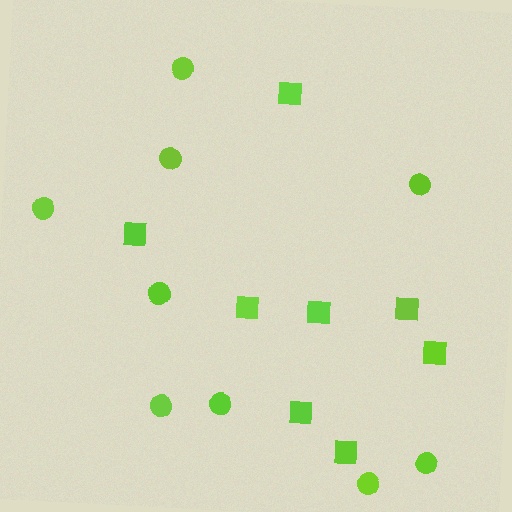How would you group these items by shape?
There are 2 groups: one group of circles (9) and one group of squares (8).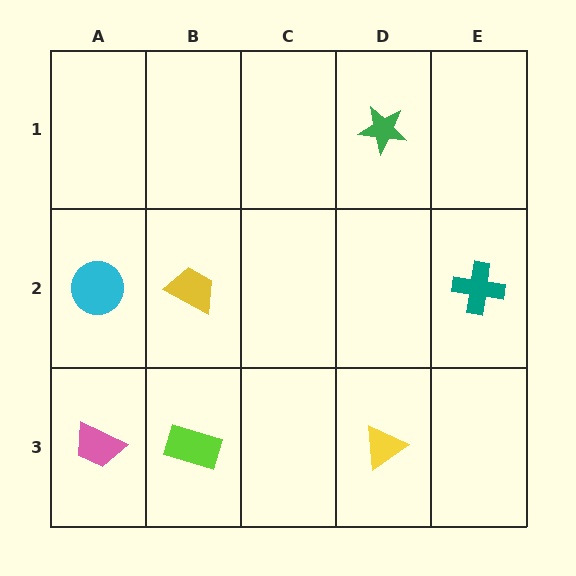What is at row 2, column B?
A yellow trapezoid.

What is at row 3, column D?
A yellow triangle.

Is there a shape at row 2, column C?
No, that cell is empty.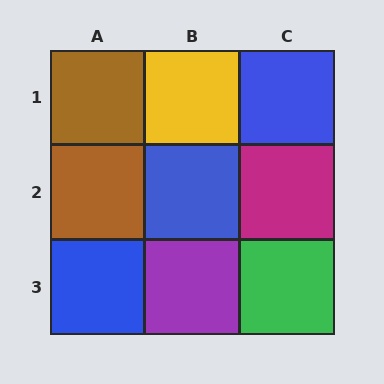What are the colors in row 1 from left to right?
Brown, yellow, blue.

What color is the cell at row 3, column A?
Blue.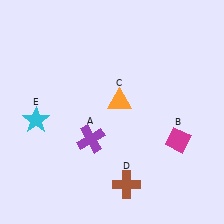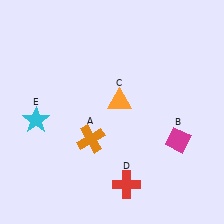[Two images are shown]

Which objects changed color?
A changed from purple to orange. D changed from brown to red.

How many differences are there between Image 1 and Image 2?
There are 2 differences between the two images.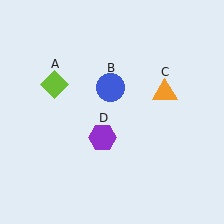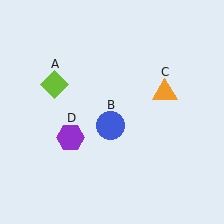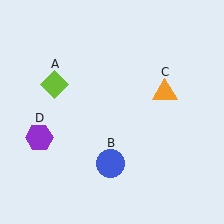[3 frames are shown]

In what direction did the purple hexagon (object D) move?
The purple hexagon (object D) moved left.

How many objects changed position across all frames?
2 objects changed position: blue circle (object B), purple hexagon (object D).